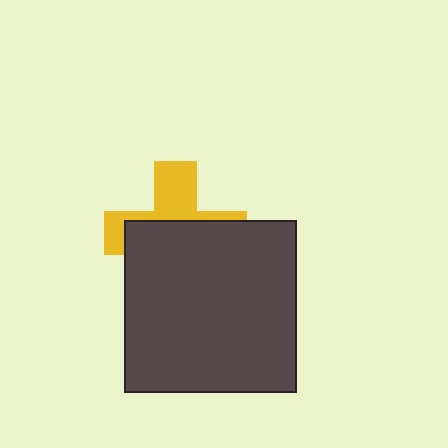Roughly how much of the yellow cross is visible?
A small part of it is visible (roughly 38%).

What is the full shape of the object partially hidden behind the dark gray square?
The partially hidden object is a yellow cross.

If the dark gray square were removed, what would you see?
You would see the complete yellow cross.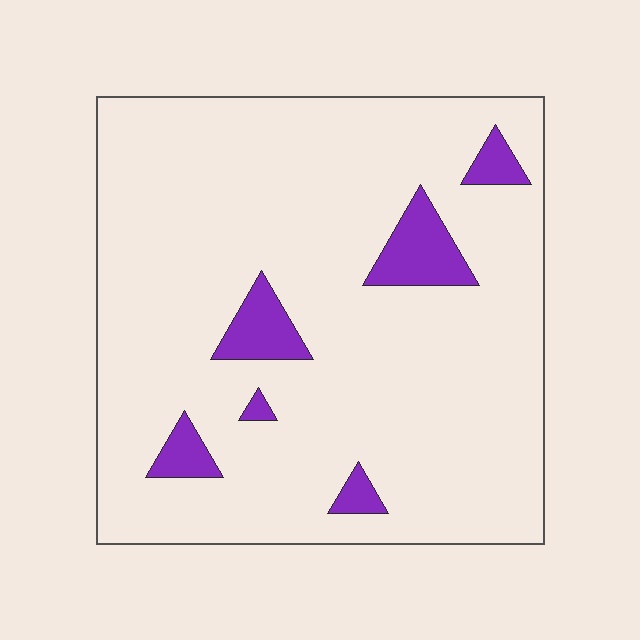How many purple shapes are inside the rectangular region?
6.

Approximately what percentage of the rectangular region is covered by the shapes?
Approximately 10%.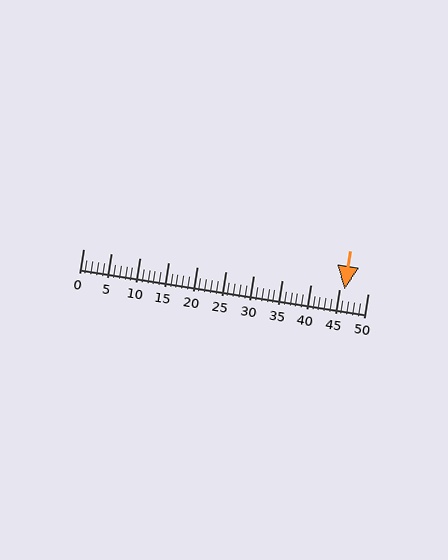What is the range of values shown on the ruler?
The ruler shows values from 0 to 50.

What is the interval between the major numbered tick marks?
The major tick marks are spaced 5 units apart.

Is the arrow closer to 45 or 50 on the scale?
The arrow is closer to 45.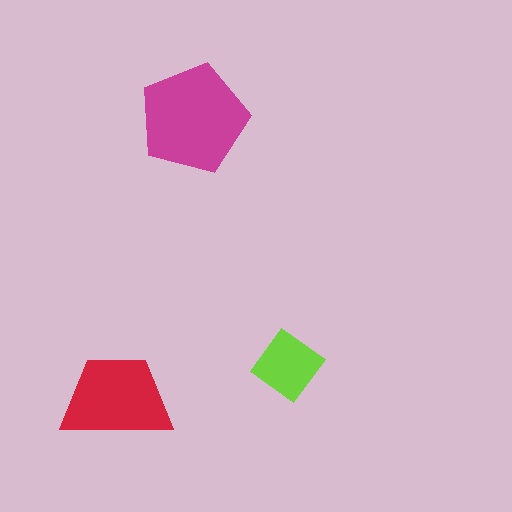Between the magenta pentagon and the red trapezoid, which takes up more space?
The magenta pentagon.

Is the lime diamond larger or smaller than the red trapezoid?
Smaller.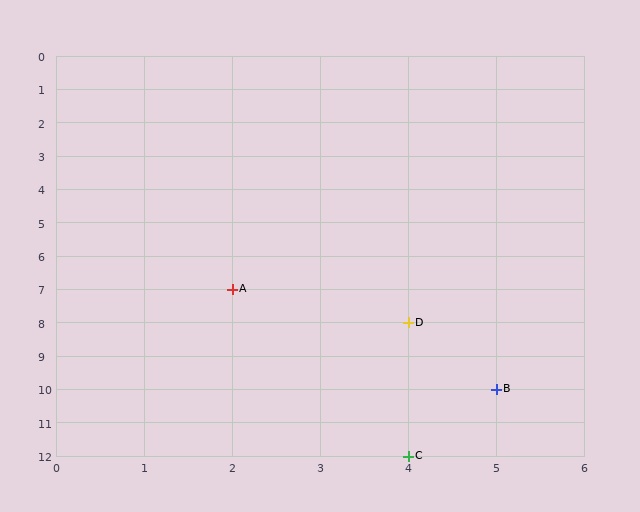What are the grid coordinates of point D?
Point D is at grid coordinates (4, 8).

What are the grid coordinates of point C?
Point C is at grid coordinates (4, 12).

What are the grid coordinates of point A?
Point A is at grid coordinates (2, 7).